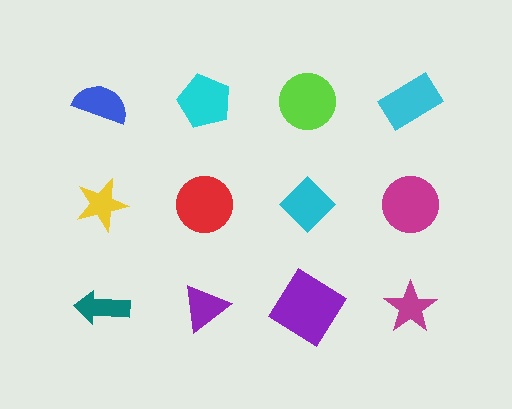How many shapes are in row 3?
4 shapes.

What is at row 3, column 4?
A magenta star.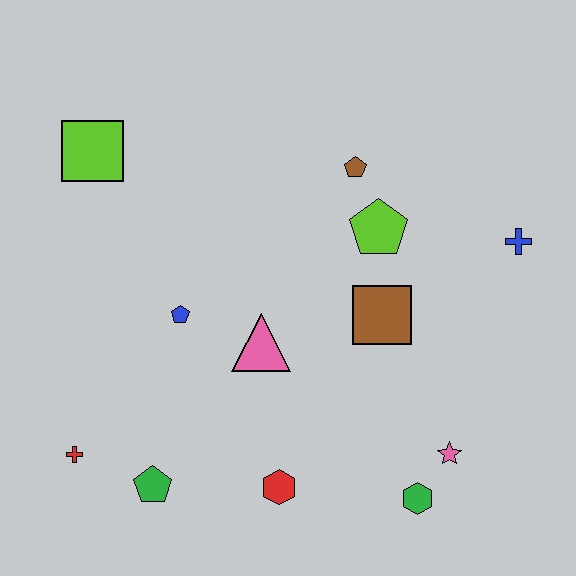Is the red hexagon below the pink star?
Yes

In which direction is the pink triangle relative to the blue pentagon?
The pink triangle is to the right of the blue pentagon.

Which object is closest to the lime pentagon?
The brown pentagon is closest to the lime pentagon.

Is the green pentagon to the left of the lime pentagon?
Yes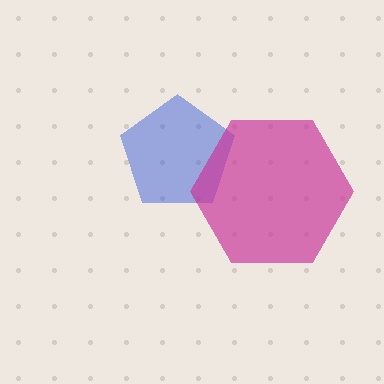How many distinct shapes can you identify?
There are 2 distinct shapes: a blue pentagon, a magenta hexagon.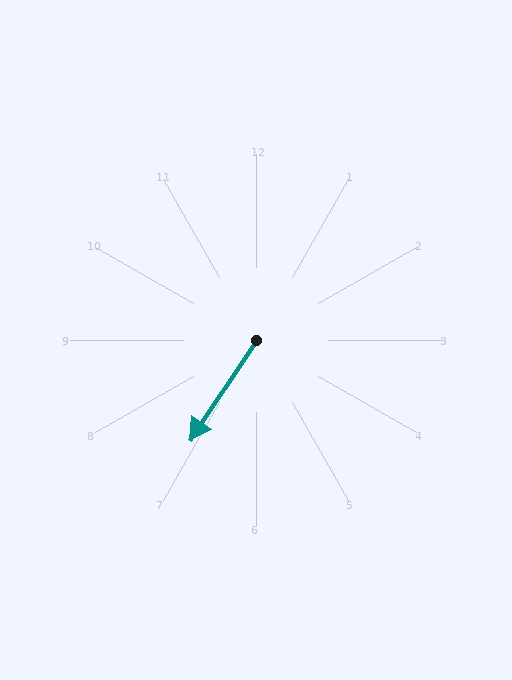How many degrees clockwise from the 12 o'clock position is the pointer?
Approximately 214 degrees.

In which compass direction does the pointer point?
Southwest.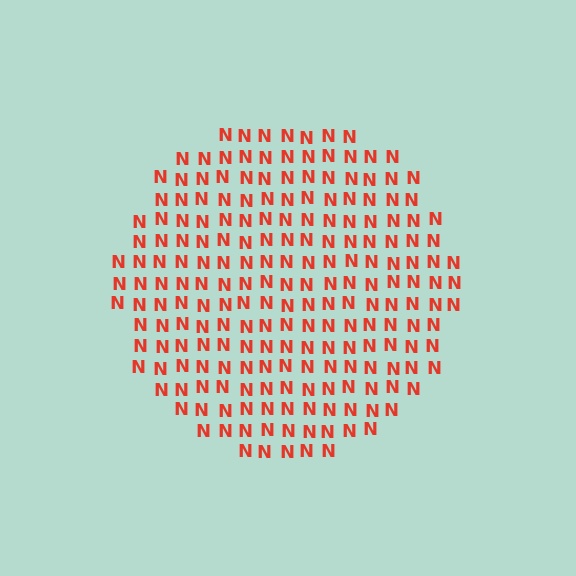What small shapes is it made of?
It is made of small letter N's.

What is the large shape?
The large shape is a circle.